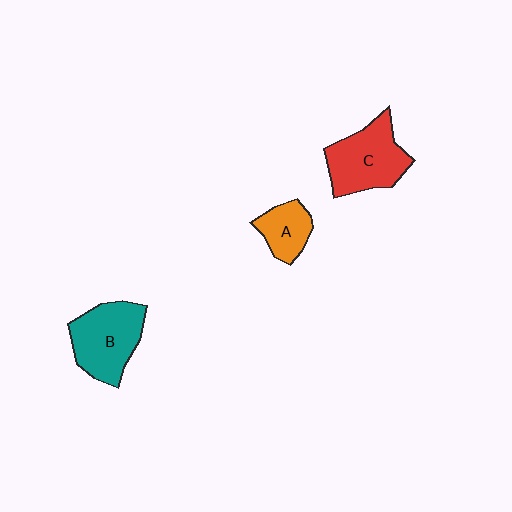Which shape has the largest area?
Shape B (teal).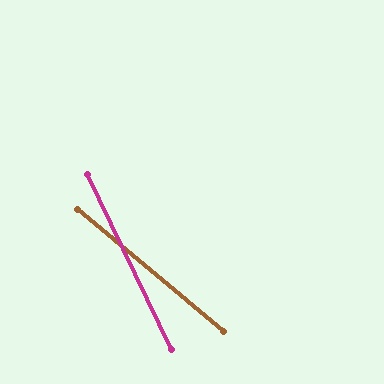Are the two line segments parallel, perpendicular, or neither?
Neither parallel nor perpendicular — they differ by about 25°.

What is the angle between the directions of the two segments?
Approximately 25 degrees.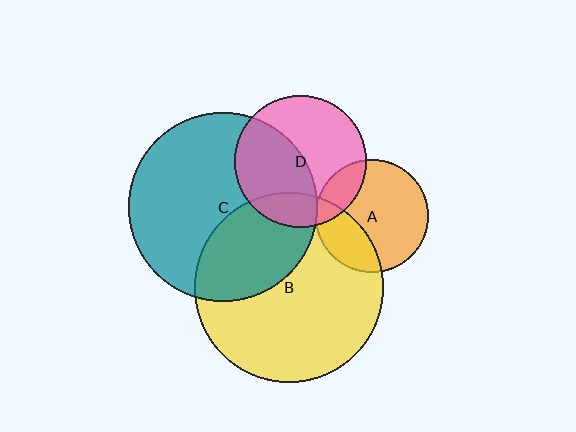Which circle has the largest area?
Circle B (yellow).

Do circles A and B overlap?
Yes.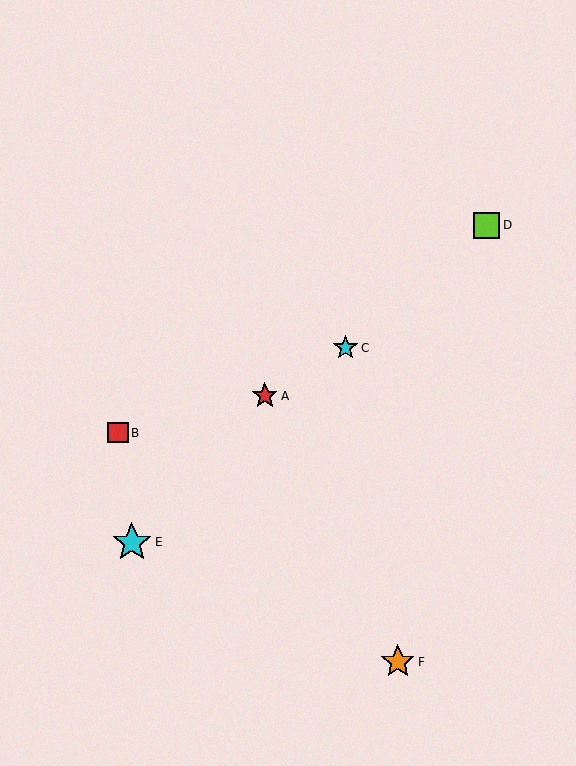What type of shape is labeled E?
Shape E is a cyan star.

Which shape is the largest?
The cyan star (labeled E) is the largest.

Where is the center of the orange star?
The center of the orange star is at (398, 662).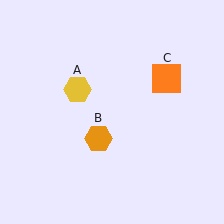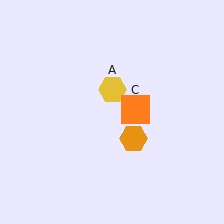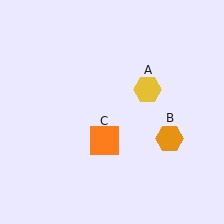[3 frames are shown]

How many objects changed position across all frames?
3 objects changed position: yellow hexagon (object A), orange hexagon (object B), orange square (object C).